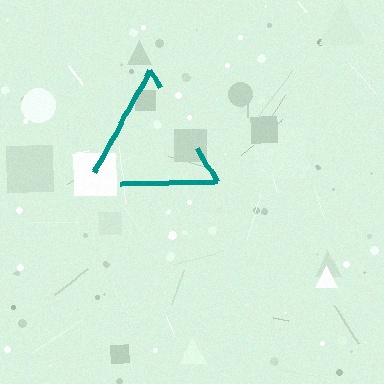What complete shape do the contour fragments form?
The contour fragments form a triangle.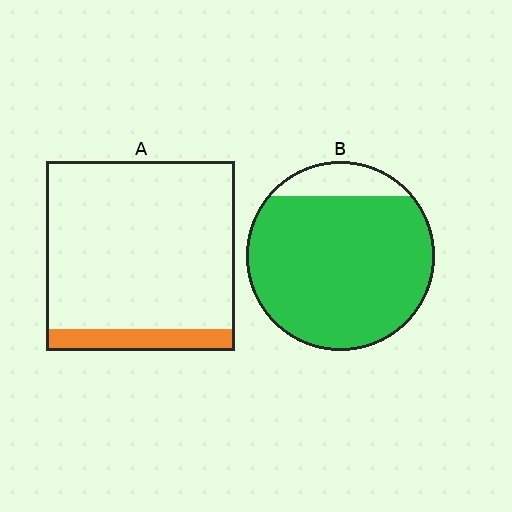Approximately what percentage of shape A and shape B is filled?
A is approximately 10% and B is approximately 85%.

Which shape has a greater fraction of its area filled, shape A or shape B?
Shape B.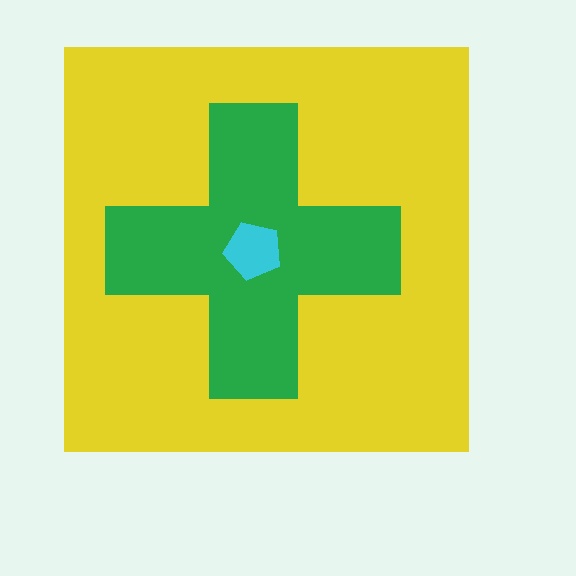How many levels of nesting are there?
3.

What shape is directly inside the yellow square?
The green cross.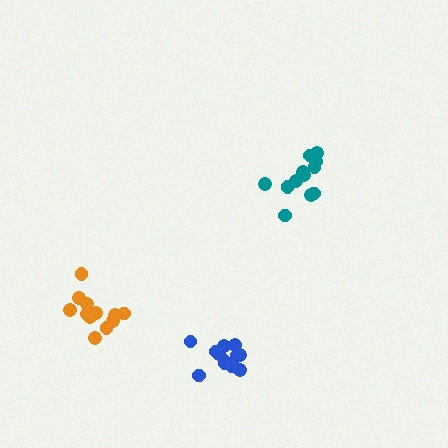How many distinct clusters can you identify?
There are 3 distinct clusters.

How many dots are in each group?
Group 1: 12 dots, Group 2: 12 dots, Group 3: 12 dots (36 total).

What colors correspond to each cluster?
The clusters are colored: orange, teal, blue.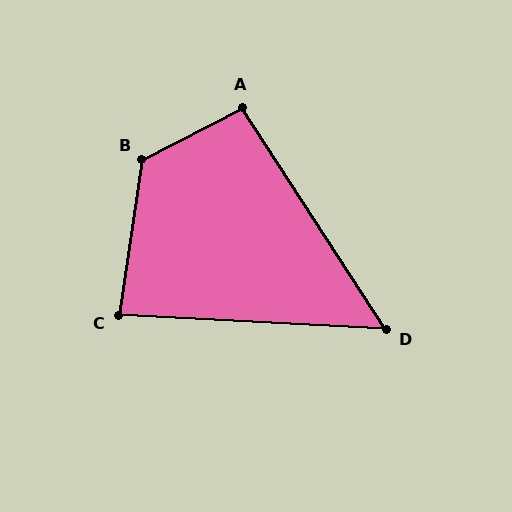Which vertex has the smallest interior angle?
D, at approximately 54 degrees.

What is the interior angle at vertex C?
Approximately 85 degrees (acute).